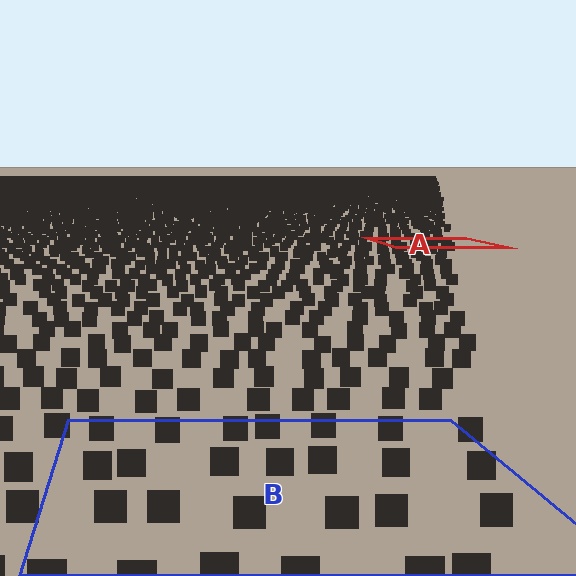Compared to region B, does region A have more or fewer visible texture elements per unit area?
Region A has more texture elements per unit area — they are packed more densely because it is farther away.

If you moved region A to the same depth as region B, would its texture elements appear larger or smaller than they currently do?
They would appear larger. At a closer depth, the same texture elements are projected at a bigger on-screen size.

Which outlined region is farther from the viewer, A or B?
Region A is farther from the viewer — the texture elements inside it appear smaller and more densely packed.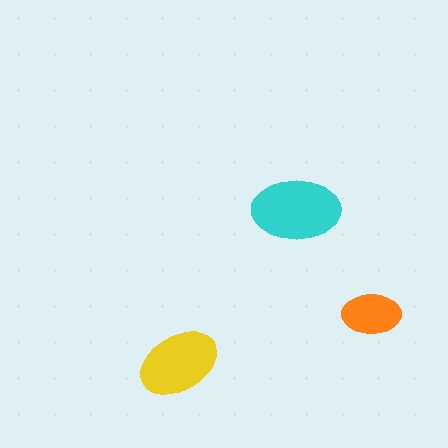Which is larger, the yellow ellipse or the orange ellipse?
The yellow one.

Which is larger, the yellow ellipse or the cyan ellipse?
The cyan one.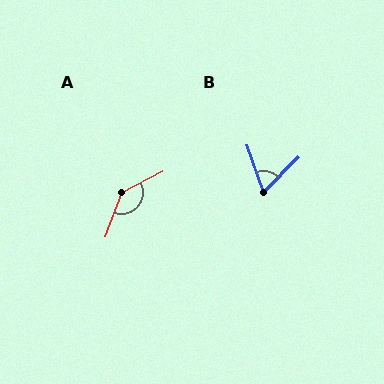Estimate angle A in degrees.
Approximately 138 degrees.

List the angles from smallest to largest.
B (64°), A (138°).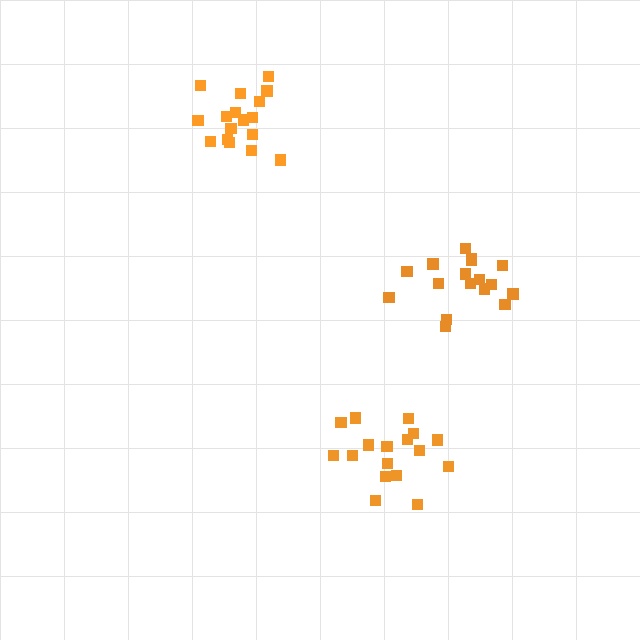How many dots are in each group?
Group 1: 17 dots, Group 2: 17 dots, Group 3: 17 dots (51 total).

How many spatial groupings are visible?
There are 3 spatial groupings.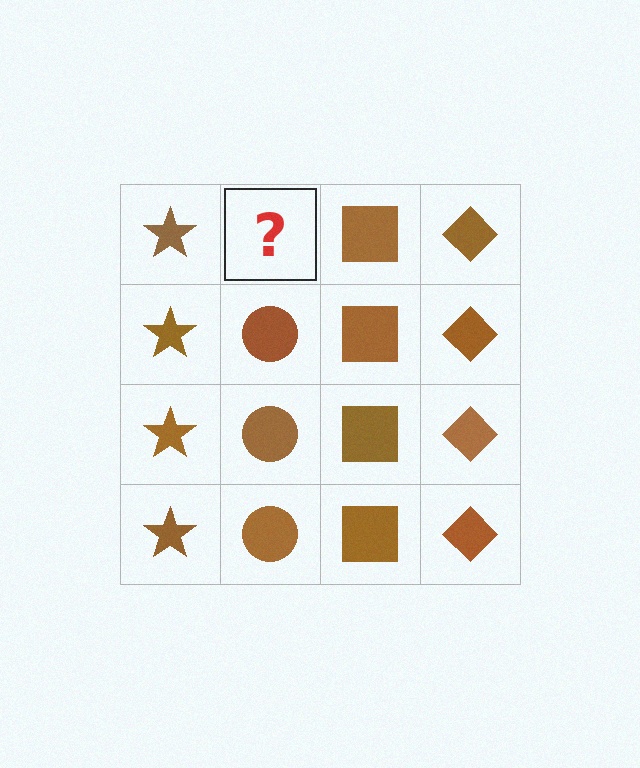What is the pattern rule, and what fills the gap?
The rule is that each column has a consistent shape. The gap should be filled with a brown circle.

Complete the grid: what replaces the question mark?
The question mark should be replaced with a brown circle.